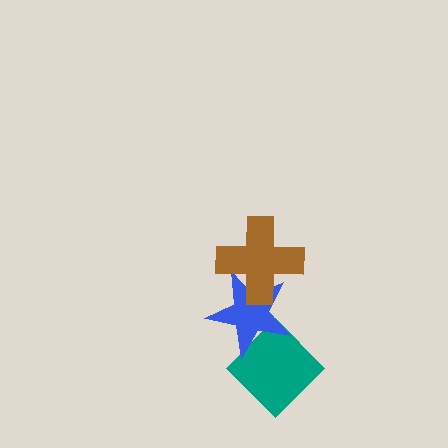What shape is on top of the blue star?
The brown cross is on top of the blue star.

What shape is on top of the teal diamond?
The blue star is on top of the teal diamond.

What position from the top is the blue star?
The blue star is 2nd from the top.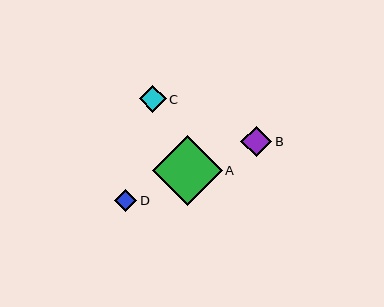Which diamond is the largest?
Diamond A is the largest with a size of approximately 69 pixels.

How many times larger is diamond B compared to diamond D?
Diamond B is approximately 1.4 times the size of diamond D.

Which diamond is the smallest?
Diamond D is the smallest with a size of approximately 22 pixels.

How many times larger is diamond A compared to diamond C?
Diamond A is approximately 2.5 times the size of diamond C.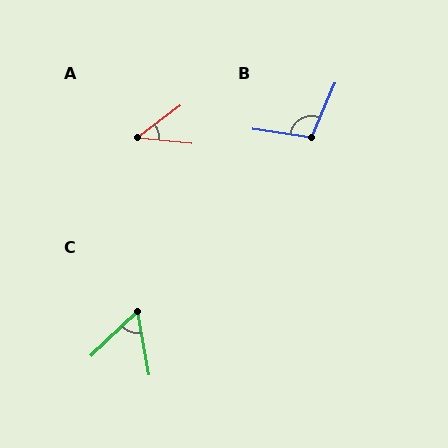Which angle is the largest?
B, at approximately 105 degrees.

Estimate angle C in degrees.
Approximately 56 degrees.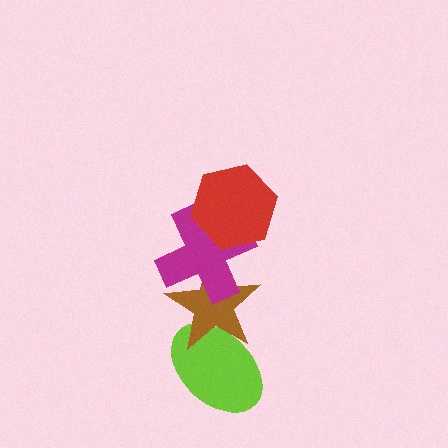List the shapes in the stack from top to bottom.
From top to bottom: the red hexagon, the magenta cross, the brown star, the lime ellipse.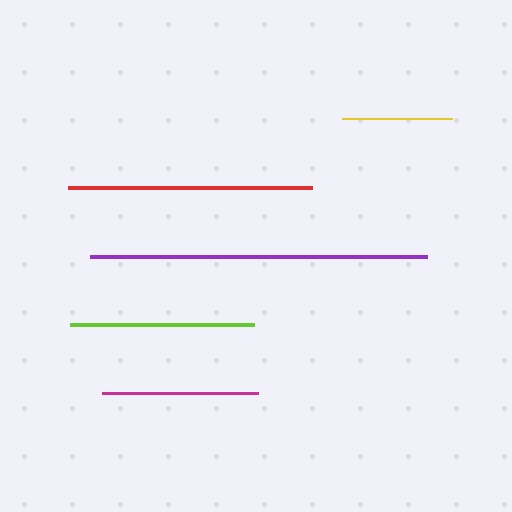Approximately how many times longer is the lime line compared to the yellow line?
The lime line is approximately 1.7 times the length of the yellow line.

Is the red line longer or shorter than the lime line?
The red line is longer than the lime line.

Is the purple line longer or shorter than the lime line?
The purple line is longer than the lime line.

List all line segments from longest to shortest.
From longest to shortest: purple, red, lime, magenta, yellow.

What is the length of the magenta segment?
The magenta segment is approximately 155 pixels long.